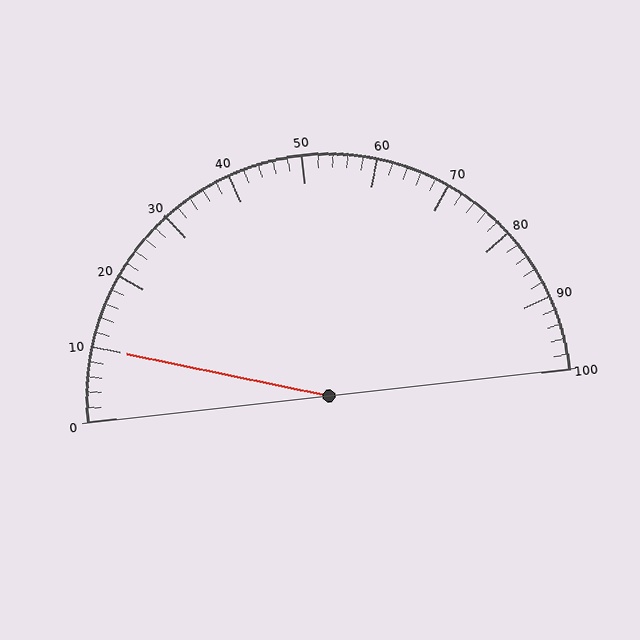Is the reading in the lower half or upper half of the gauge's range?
The reading is in the lower half of the range (0 to 100).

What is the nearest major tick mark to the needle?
The nearest major tick mark is 10.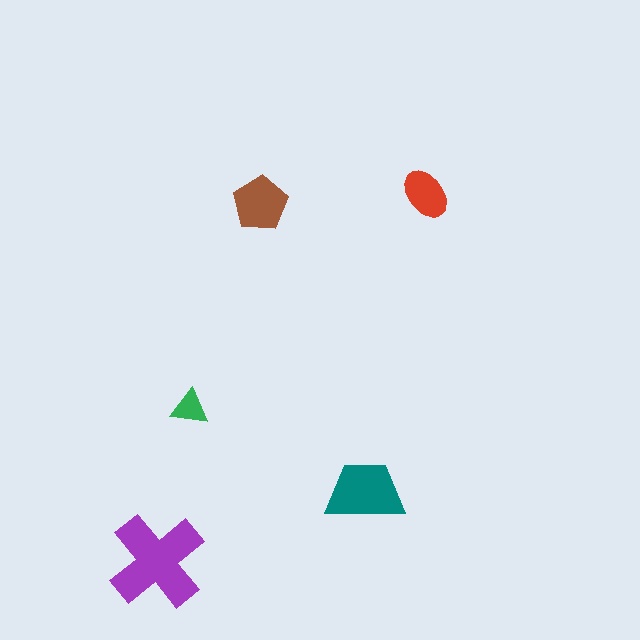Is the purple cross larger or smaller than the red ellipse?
Larger.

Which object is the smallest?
The green triangle.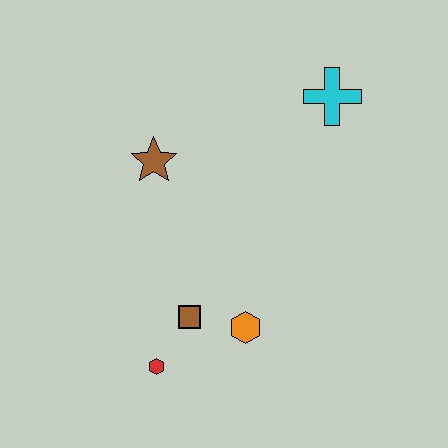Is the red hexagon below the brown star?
Yes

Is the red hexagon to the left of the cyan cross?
Yes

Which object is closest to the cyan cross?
The brown star is closest to the cyan cross.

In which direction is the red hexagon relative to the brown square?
The red hexagon is below the brown square.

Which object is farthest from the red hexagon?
The cyan cross is farthest from the red hexagon.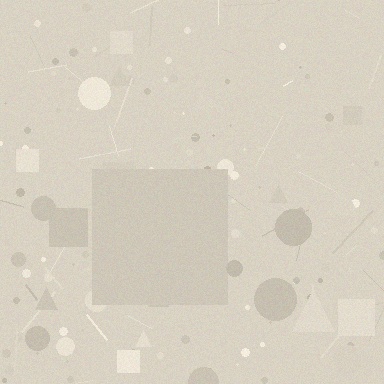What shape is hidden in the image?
A square is hidden in the image.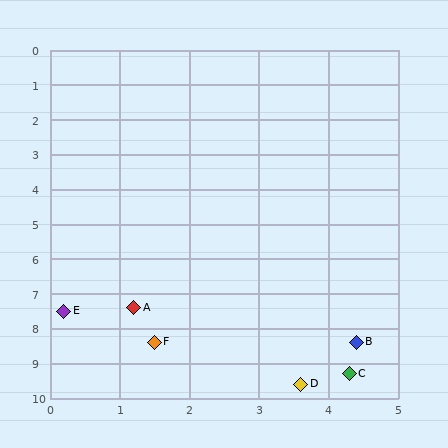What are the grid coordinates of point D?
Point D is at approximately (3.6, 9.6).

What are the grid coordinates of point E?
Point E is at approximately (0.2, 7.5).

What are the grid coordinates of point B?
Point B is at approximately (4.4, 8.4).